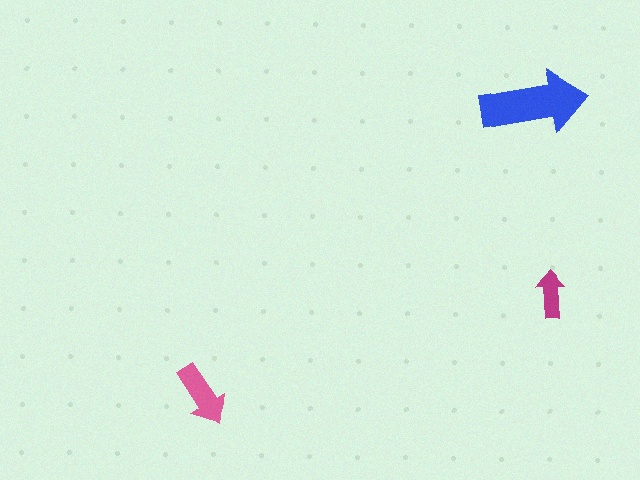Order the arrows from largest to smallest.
the blue one, the pink one, the magenta one.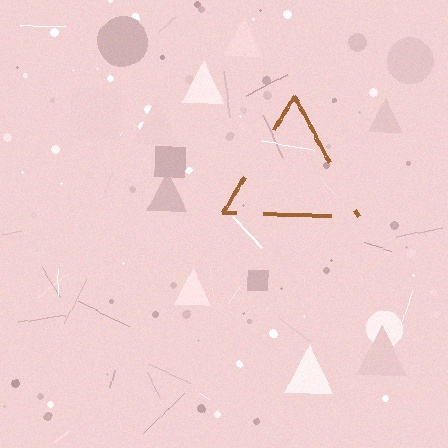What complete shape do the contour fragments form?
The contour fragments form a triangle.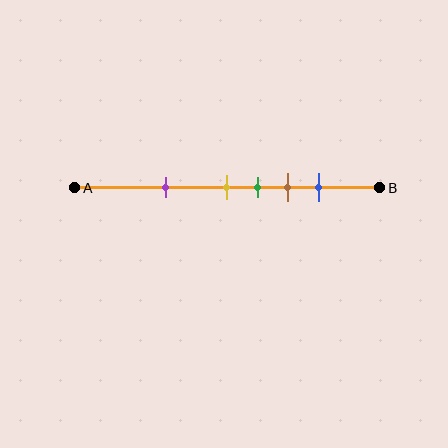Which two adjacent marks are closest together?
The yellow and green marks are the closest adjacent pair.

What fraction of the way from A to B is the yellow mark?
The yellow mark is approximately 50% (0.5) of the way from A to B.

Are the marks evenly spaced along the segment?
No, the marks are not evenly spaced.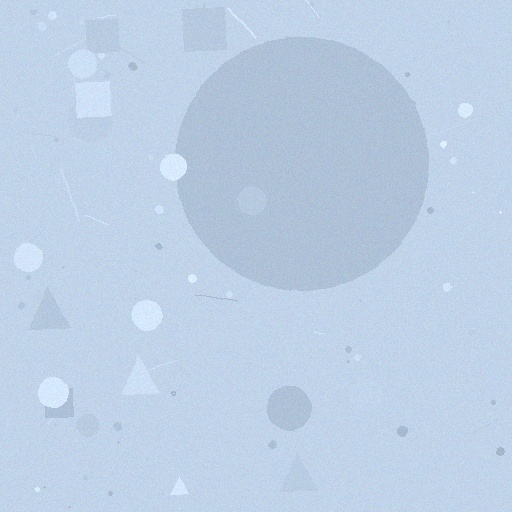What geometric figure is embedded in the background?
A circle is embedded in the background.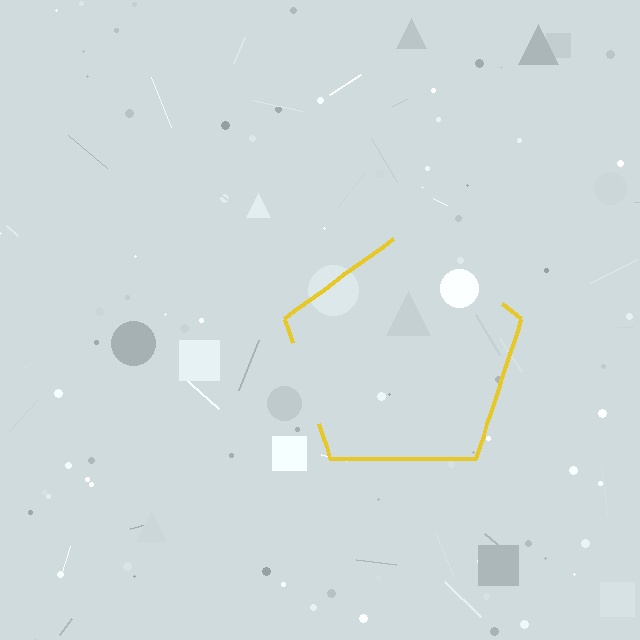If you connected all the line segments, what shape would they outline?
They would outline a pentagon.